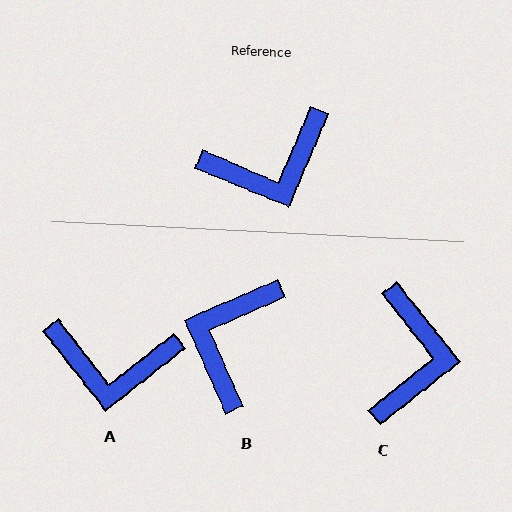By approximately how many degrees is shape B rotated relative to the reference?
Approximately 133 degrees clockwise.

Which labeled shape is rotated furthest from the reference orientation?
B, about 133 degrees away.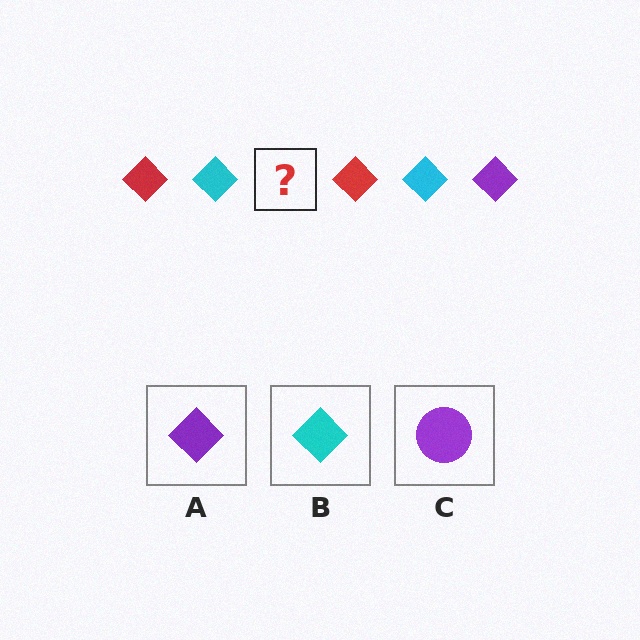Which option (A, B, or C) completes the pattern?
A.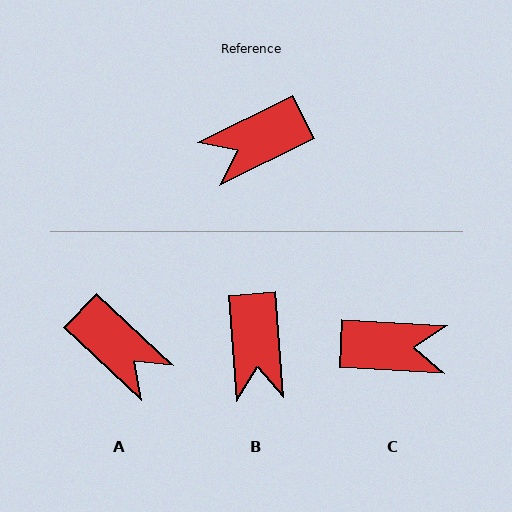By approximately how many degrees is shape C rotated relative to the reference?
Approximately 150 degrees counter-clockwise.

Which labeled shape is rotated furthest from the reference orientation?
C, about 150 degrees away.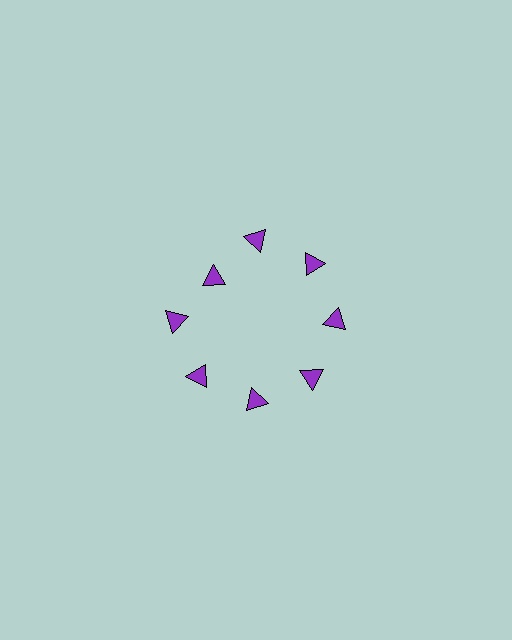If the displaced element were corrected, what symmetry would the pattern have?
It would have 8-fold rotational symmetry — the pattern would map onto itself every 45 degrees.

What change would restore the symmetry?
The symmetry would be restored by moving it outward, back onto the ring so that all 8 triangles sit at equal angles and equal distance from the center.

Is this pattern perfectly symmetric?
No. The 8 purple triangles are arranged in a ring, but one element near the 10 o'clock position is pulled inward toward the center, breaking the 8-fold rotational symmetry.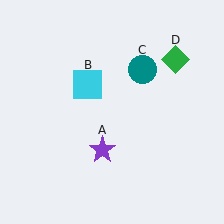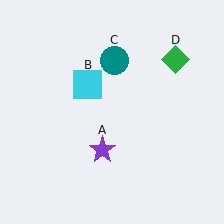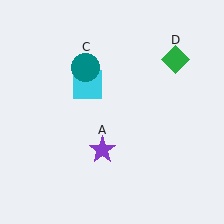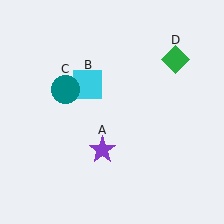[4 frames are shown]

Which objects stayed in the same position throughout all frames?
Purple star (object A) and cyan square (object B) and green diamond (object D) remained stationary.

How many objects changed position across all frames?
1 object changed position: teal circle (object C).